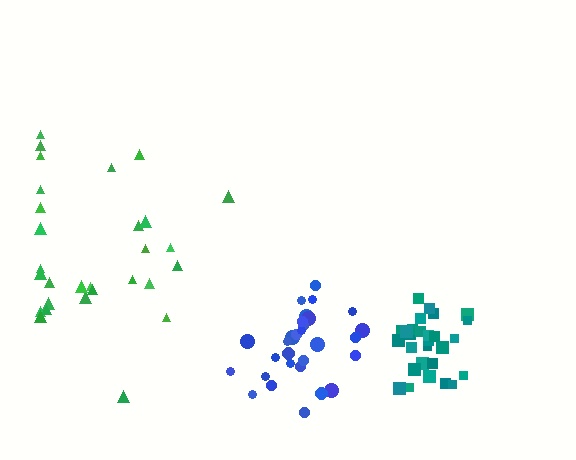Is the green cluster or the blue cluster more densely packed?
Blue.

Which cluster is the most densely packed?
Teal.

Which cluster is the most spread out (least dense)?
Green.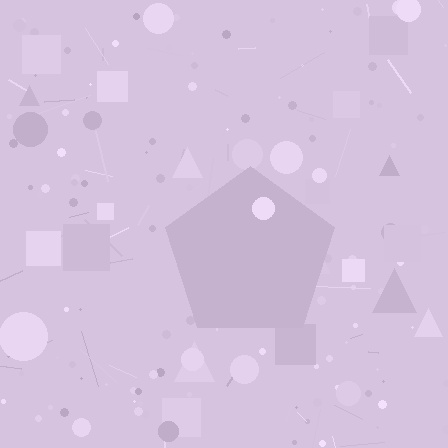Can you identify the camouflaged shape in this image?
The camouflaged shape is a pentagon.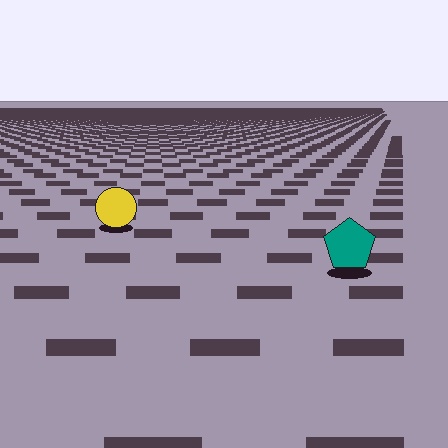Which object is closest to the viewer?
The teal pentagon is closest. The texture marks near it are larger and more spread out.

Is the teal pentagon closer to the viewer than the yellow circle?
Yes. The teal pentagon is closer — you can tell from the texture gradient: the ground texture is coarser near it.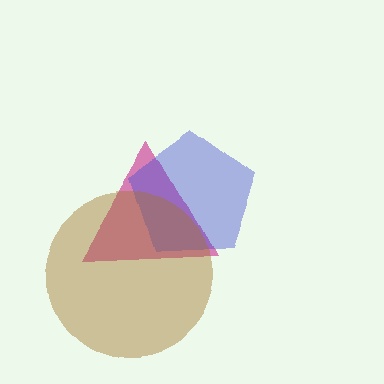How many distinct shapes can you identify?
There are 3 distinct shapes: a magenta triangle, a blue pentagon, a brown circle.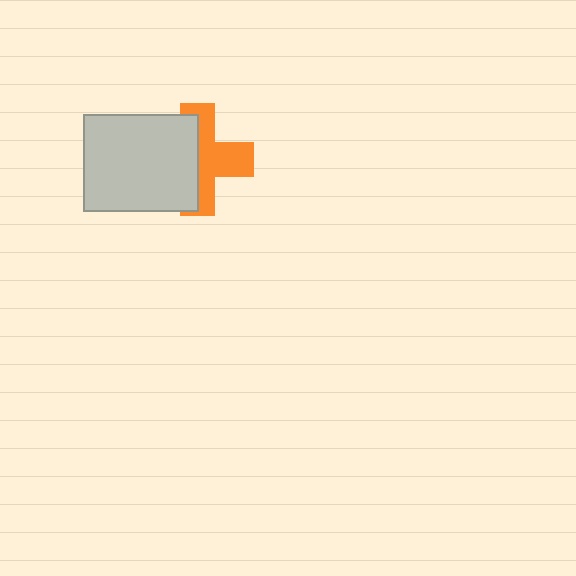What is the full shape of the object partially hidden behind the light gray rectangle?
The partially hidden object is an orange cross.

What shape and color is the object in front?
The object in front is a light gray rectangle.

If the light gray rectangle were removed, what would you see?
You would see the complete orange cross.